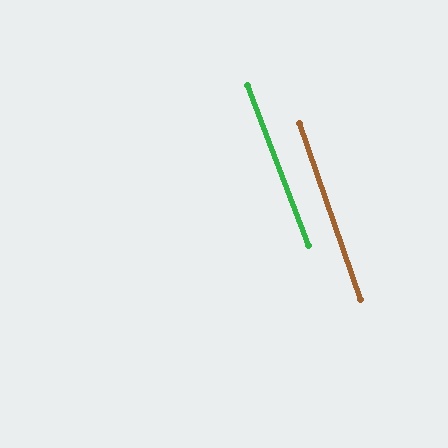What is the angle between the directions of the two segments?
Approximately 2 degrees.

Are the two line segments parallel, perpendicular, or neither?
Parallel — their directions differ by only 1.8°.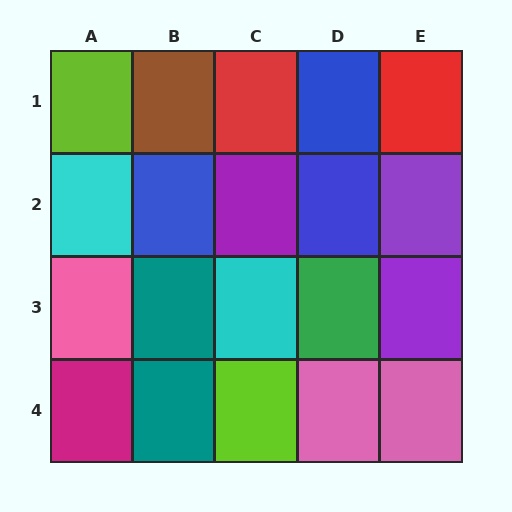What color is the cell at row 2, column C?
Purple.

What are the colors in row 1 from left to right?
Lime, brown, red, blue, red.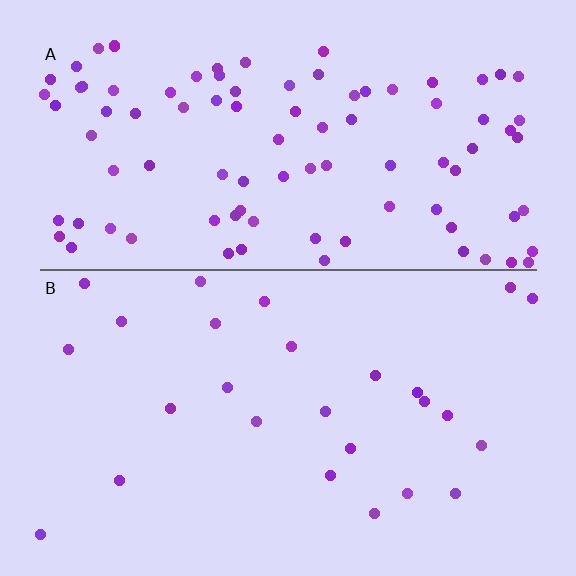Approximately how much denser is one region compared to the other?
Approximately 3.6× — region A over region B.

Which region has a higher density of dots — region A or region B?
A (the top).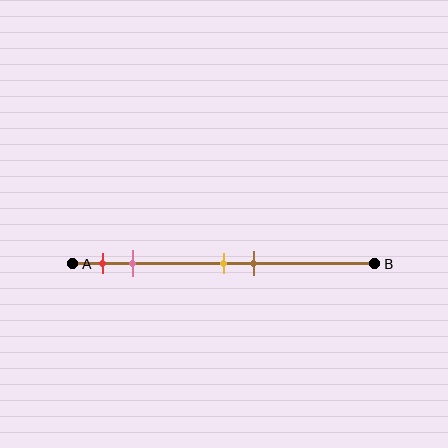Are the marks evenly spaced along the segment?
No, the marks are not evenly spaced.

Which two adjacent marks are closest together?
The yellow and brown marks are the closest adjacent pair.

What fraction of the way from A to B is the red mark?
The red mark is approximately 10% (0.1) of the way from A to B.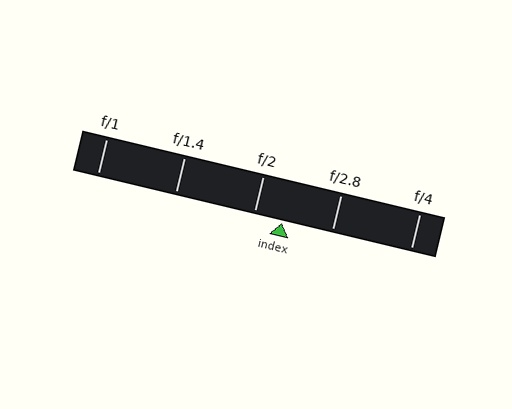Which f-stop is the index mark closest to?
The index mark is closest to f/2.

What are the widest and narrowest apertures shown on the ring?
The widest aperture shown is f/1 and the narrowest is f/4.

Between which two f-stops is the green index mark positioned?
The index mark is between f/2 and f/2.8.